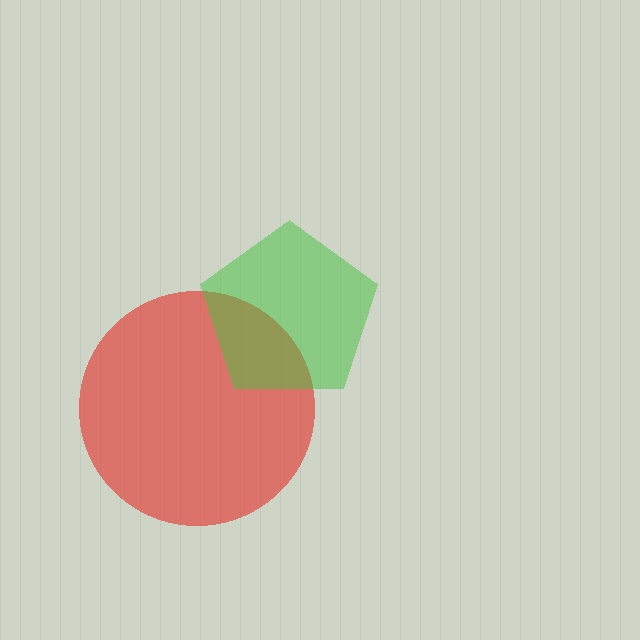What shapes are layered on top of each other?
The layered shapes are: a red circle, a green pentagon.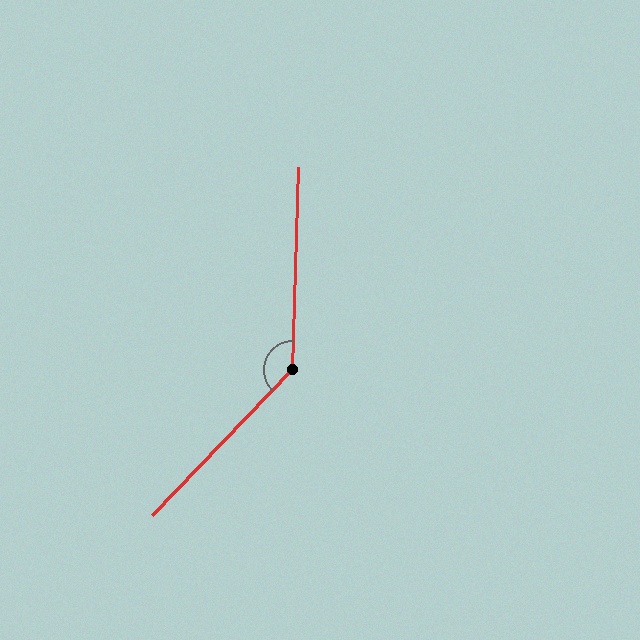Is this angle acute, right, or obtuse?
It is obtuse.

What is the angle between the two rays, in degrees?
Approximately 138 degrees.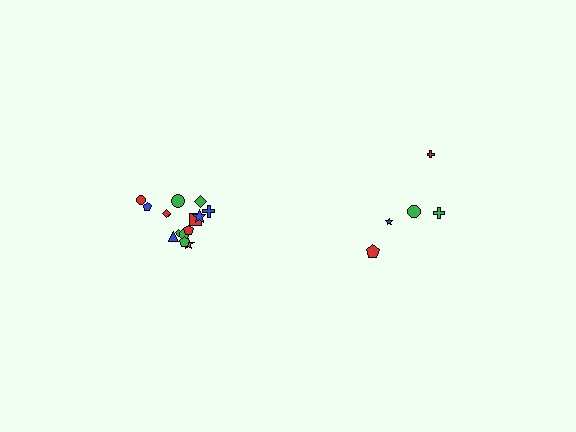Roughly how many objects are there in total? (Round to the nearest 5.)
Roughly 20 objects in total.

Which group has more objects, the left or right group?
The left group.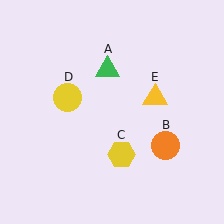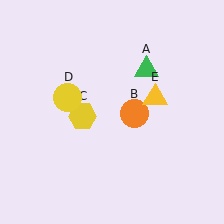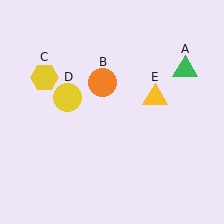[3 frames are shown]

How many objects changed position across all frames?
3 objects changed position: green triangle (object A), orange circle (object B), yellow hexagon (object C).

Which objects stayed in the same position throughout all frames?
Yellow circle (object D) and yellow triangle (object E) remained stationary.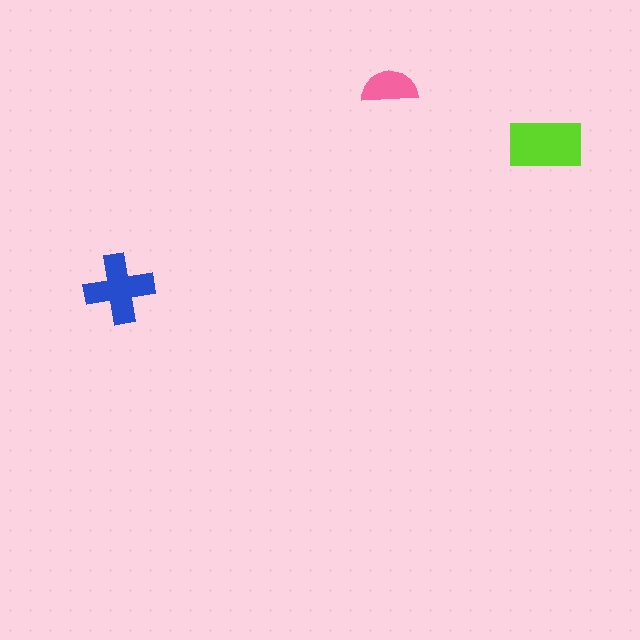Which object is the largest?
The lime rectangle.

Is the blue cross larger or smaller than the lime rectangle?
Smaller.